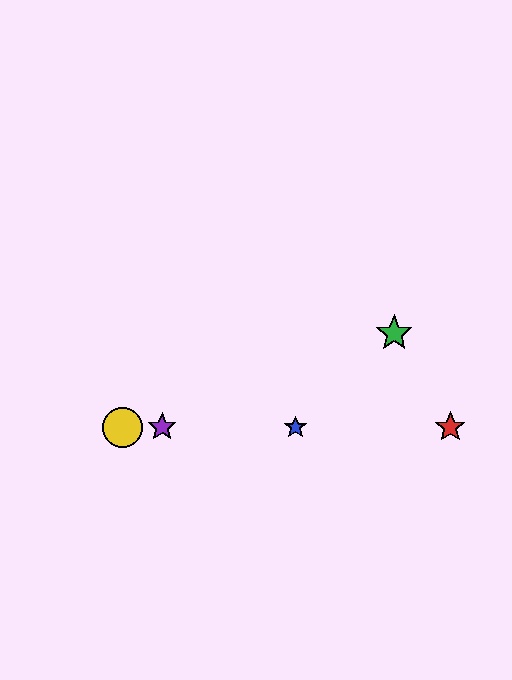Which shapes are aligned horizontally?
The red star, the blue star, the yellow circle, the purple star are aligned horizontally.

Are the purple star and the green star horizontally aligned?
No, the purple star is at y≈427 and the green star is at y≈333.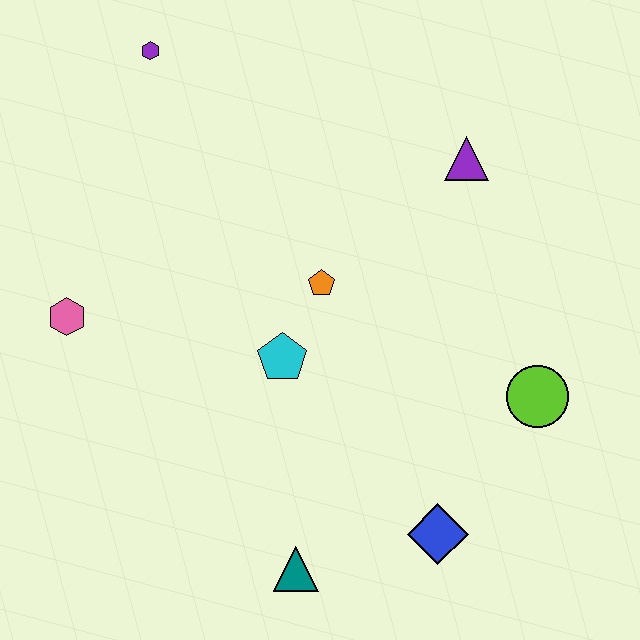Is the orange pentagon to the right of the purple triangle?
No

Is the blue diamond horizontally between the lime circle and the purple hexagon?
Yes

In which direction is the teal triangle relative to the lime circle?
The teal triangle is to the left of the lime circle.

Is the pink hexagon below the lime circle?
No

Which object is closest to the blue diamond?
The teal triangle is closest to the blue diamond.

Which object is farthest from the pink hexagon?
The lime circle is farthest from the pink hexagon.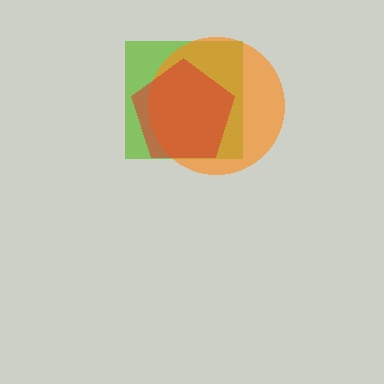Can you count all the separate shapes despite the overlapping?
Yes, there are 3 separate shapes.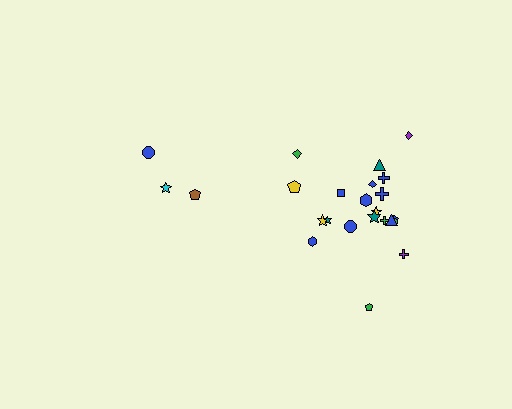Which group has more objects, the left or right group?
The right group.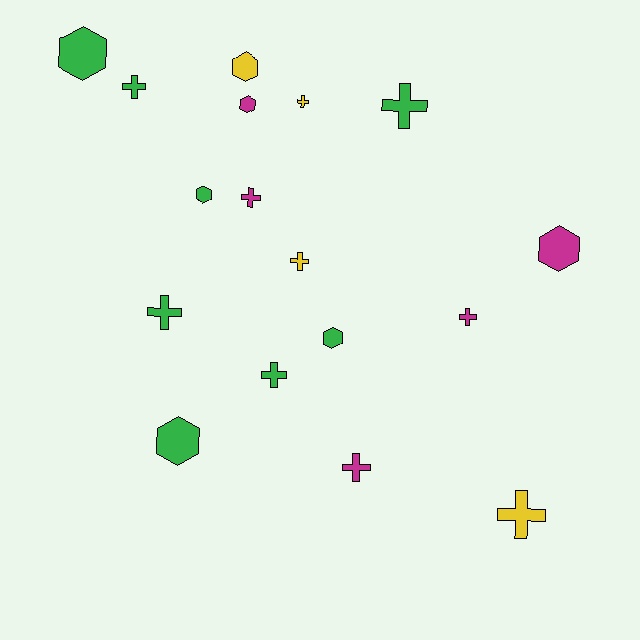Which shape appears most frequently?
Cross, with 10 objects.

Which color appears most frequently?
Green, with 8 objects.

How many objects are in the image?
There are 17 objects.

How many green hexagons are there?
There are 4 green hexagons.